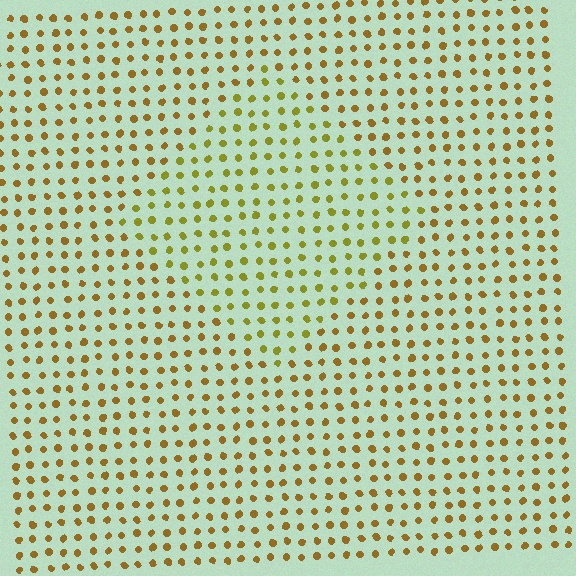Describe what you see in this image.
The image is filled with small brown elements in a uniform arrangement. A diamond-shaped region is visible where the elements are tinted to a slightly different hue, forming a subtle color boundary.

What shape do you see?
I see a diamond.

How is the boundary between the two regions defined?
The boundary is defined purely by a slight shift in hue (about 26 degrees). Spacing, size, and orientation are identical on both sides.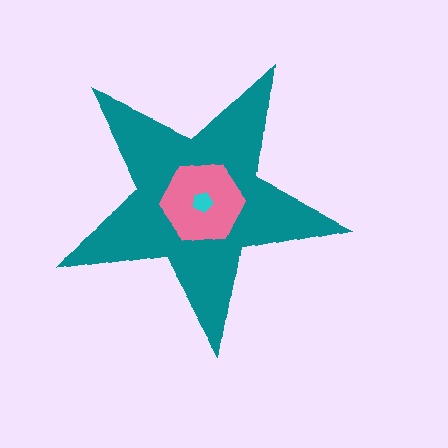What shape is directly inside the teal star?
The pink hexagon.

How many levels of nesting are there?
3.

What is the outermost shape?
The teal star.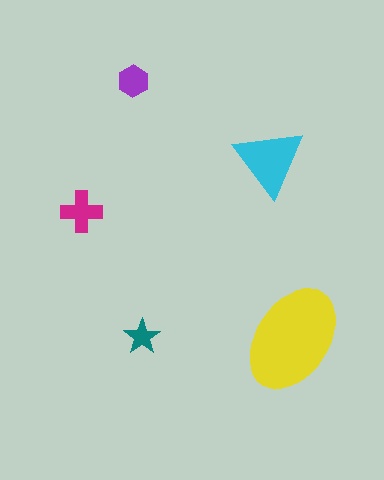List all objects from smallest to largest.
The teal star, the purple hexagon, the magenta cross, the cyan triangle, the yellow ellipse.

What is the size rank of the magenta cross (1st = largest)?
3rd.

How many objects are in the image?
There are 5 objects in the image.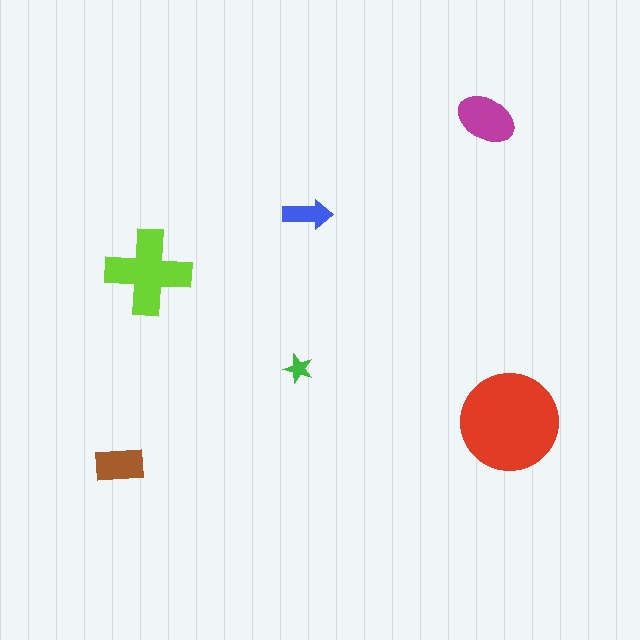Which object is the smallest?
The green star.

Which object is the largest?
The red circle.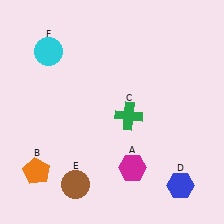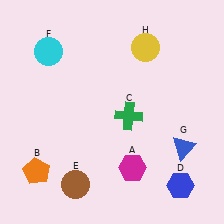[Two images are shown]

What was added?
A blue triangle (G), a yellow circle (H) were added in Image 2.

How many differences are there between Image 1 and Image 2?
There are 2 differences between the two images.